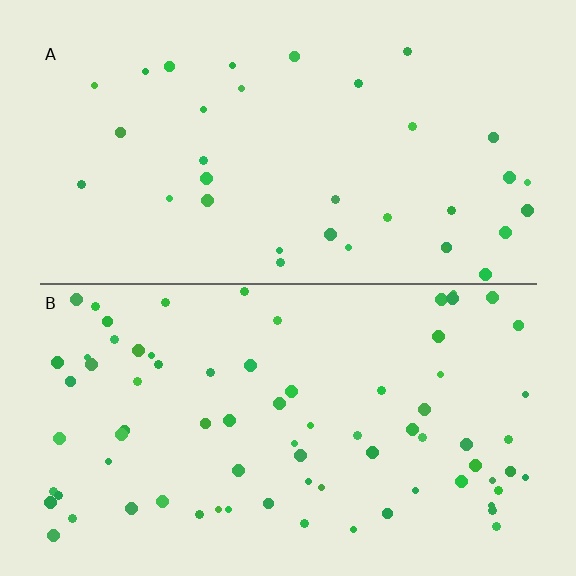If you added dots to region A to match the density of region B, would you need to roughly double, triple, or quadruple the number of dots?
Approximately double.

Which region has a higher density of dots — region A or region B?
B (the bottom).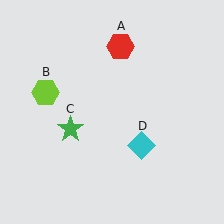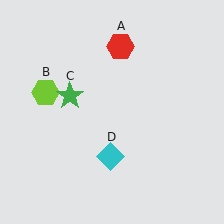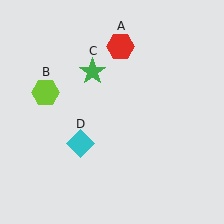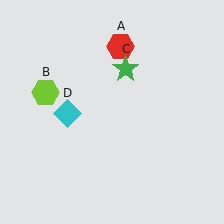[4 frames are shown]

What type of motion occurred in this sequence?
The green star (object C), cyan diamond (object D) rotated clockwise around the center of the scene.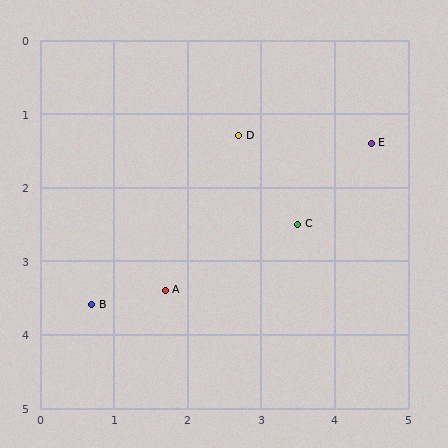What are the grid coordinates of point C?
Point C is at approximately (3.5, 2.5).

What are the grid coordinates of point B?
Point B is at approximately (0.7, 3.6).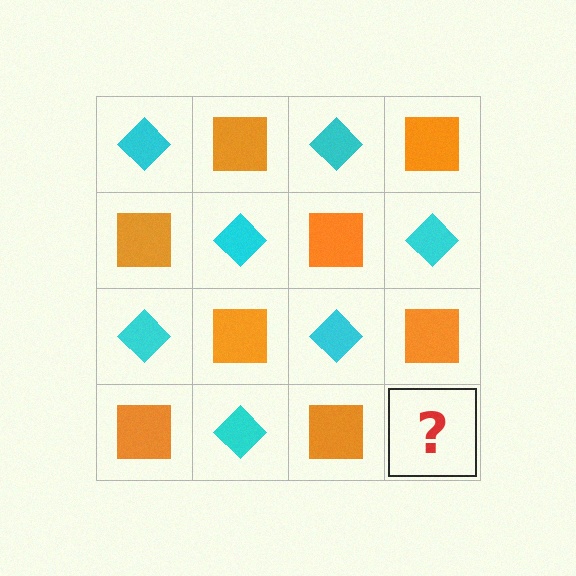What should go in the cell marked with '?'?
The missing cell should contain a cyan diamond.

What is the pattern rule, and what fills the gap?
The rule is that it alternates cyan diamond and orange square in a checkerboard pattern. The gap should be filled with a cyan diamond.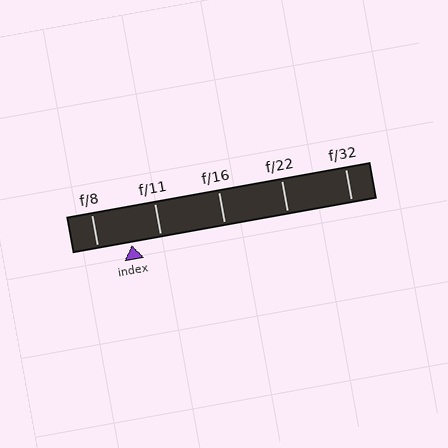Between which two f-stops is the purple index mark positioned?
The index mark is between f/8 and f/11.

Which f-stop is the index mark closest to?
The index mark is closest to f/11.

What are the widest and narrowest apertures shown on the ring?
The widest aperture shown is f/8 and the narrowest is f/32.